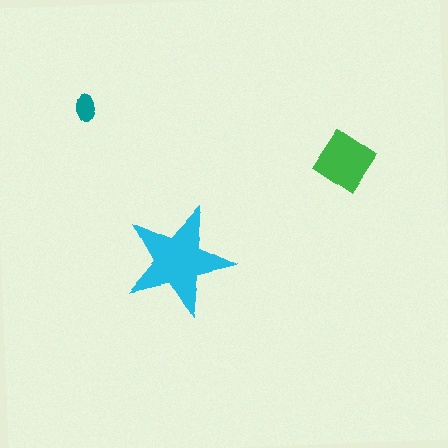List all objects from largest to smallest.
The cyan star, the green diamond, the teal ellipse.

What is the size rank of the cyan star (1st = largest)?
1st.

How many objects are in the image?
There are 3 objects in the image.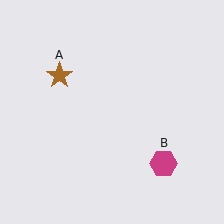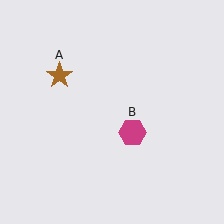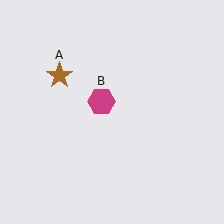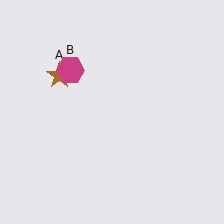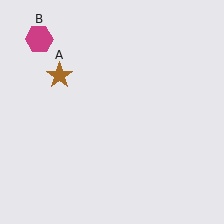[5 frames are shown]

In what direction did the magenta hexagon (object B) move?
The magenta hexagon (object B) moved up and to the left.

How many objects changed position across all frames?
1 object changed position: magenta hexagon (object B).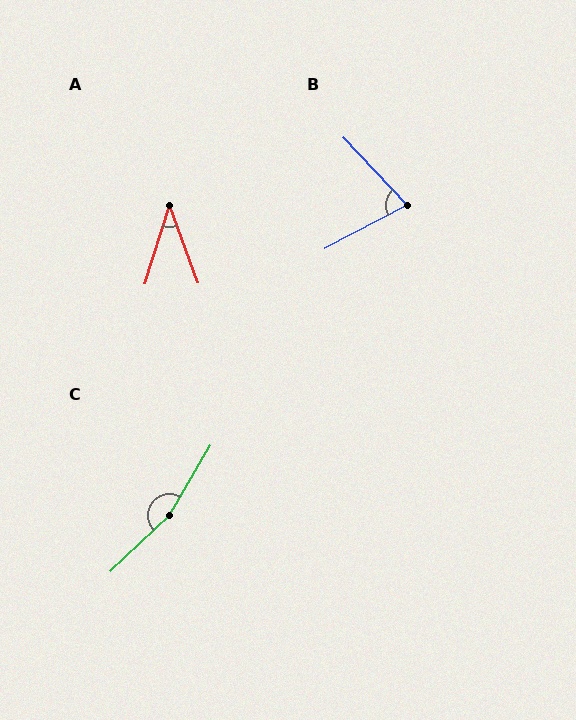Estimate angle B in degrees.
Approximately 74 degrees.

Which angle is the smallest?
A, at approximately 38 degrees.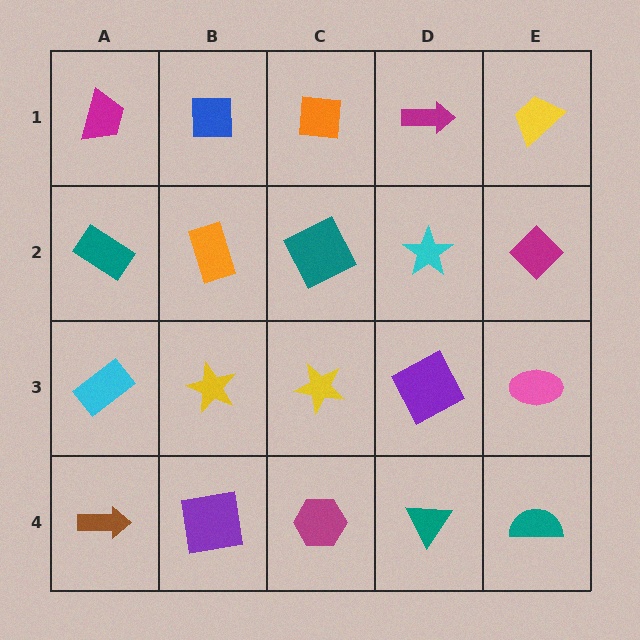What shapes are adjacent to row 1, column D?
A cyan star (row 2, column D), an orange square (row 1, column C), a yellow trapezoid (row 1, column E).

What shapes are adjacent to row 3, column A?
A teal rectangle (row 2, column A), a brown arrow (row 4, column A), a yellow star (row 3, column B).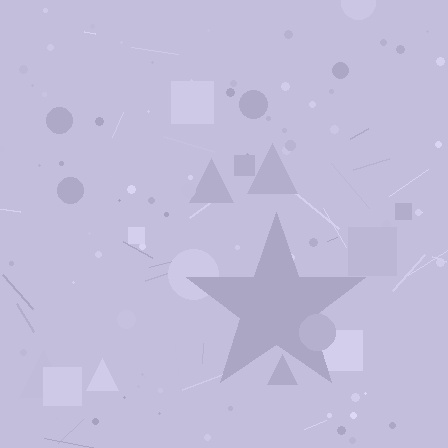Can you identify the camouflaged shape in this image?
The camouflaged shape is a star.